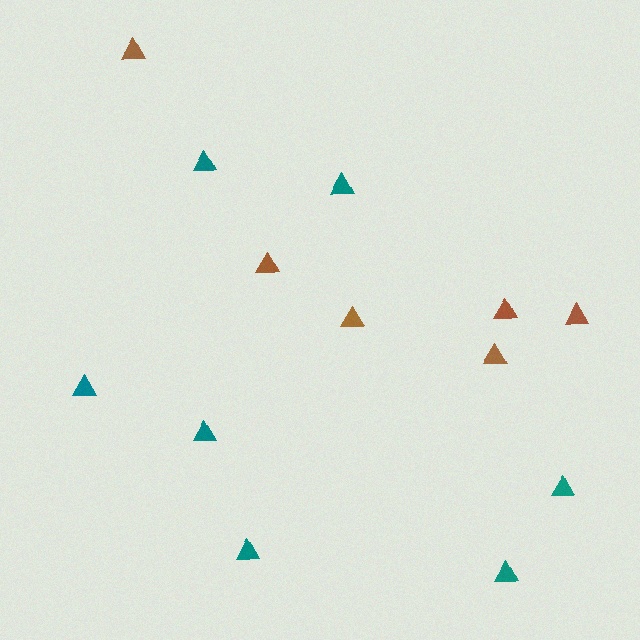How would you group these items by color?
There are 2 groups: one group of teal triangles (7) and one group of brown triangles (6).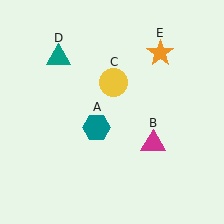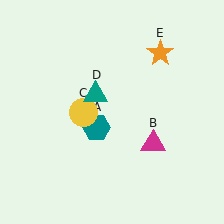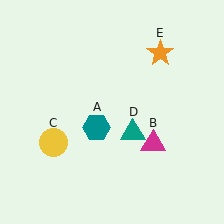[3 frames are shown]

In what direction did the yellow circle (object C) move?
The yellow circle (object C) moved down and to the left.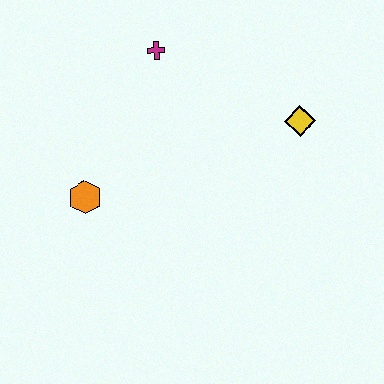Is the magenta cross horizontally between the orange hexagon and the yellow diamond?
Yes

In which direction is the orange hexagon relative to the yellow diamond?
The orange hexagon is to the left of the yellow diamond.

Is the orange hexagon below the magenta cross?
Yes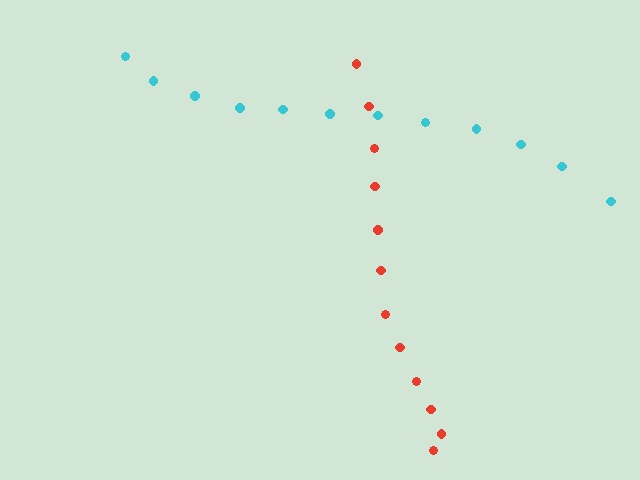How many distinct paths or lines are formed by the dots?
There are 2 distinct paths.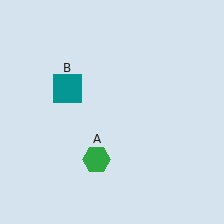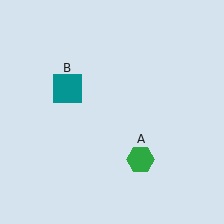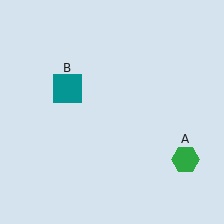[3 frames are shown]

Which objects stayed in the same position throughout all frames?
Teal square (object B) remained stationary.